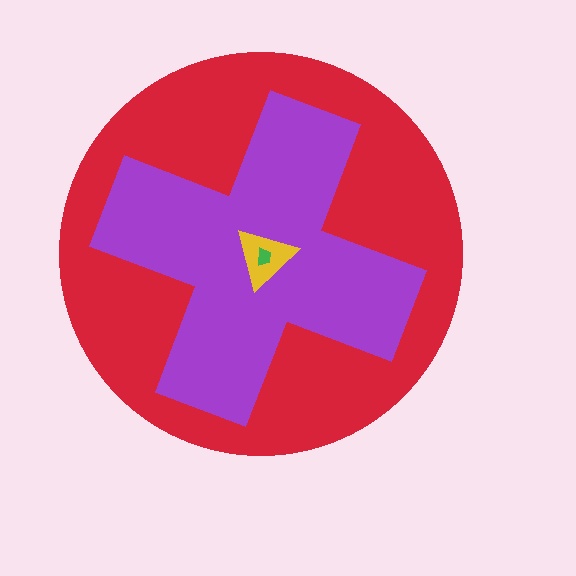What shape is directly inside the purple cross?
The yellow triangle.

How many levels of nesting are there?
4.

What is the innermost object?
The green trapezoid.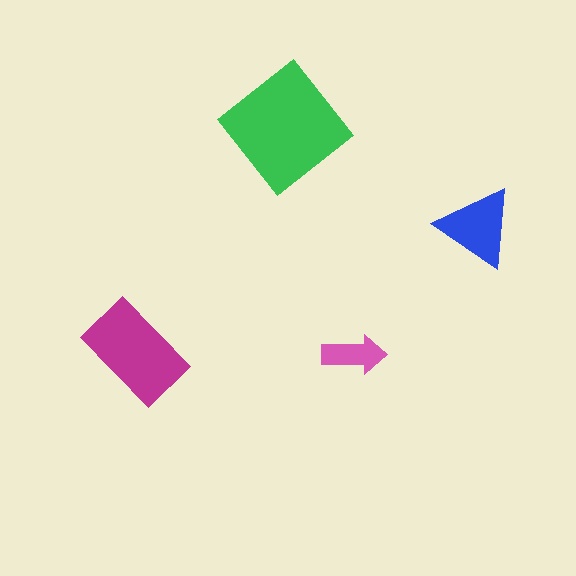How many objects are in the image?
There are 4 objects in the image.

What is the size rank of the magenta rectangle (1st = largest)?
2nd.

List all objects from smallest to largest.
The pink arrow, the blue triangle, the magenta rectangle, the green diamond.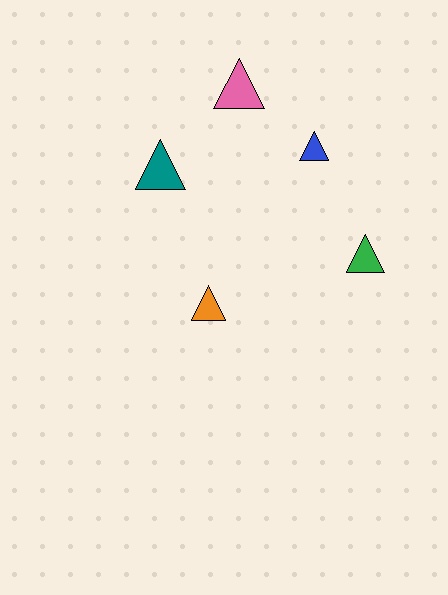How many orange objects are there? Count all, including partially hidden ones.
There is 1 orange object.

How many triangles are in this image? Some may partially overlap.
There are 5 triangles.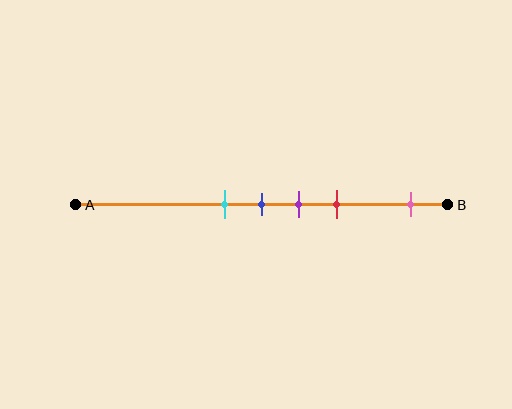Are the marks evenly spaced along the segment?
No, the marks are not evenly spaced.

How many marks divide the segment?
There are 5 marks dividing the segment.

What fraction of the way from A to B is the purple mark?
The purple mark is approximately 60% (0.6) of the way from A to B.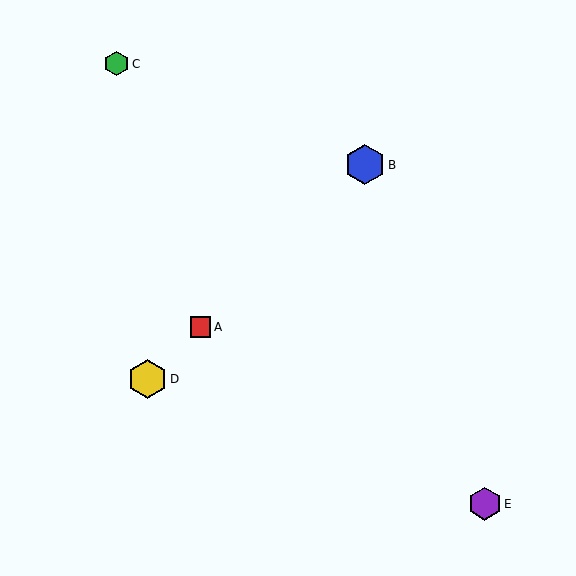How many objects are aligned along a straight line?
3 objects (A, B, D) are aligned along a straight line.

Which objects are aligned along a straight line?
Objects A, B, D are aligned along a straight line.